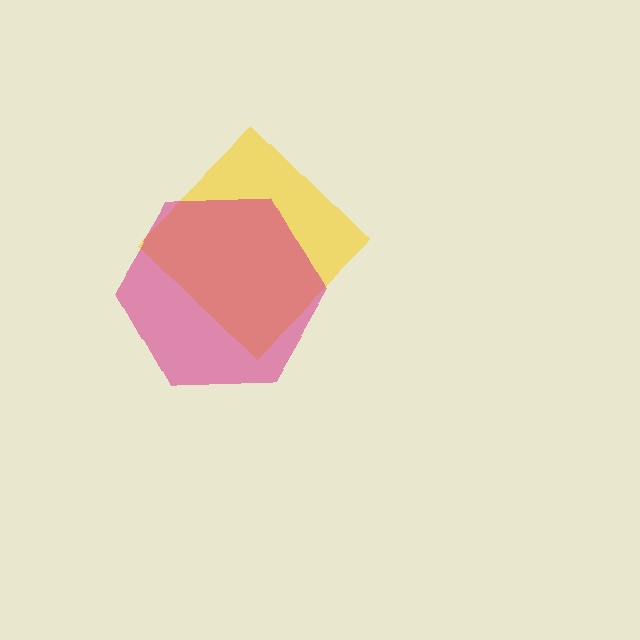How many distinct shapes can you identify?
There are 2 distinct shapes: a yellow diamond, a magenta hexagon.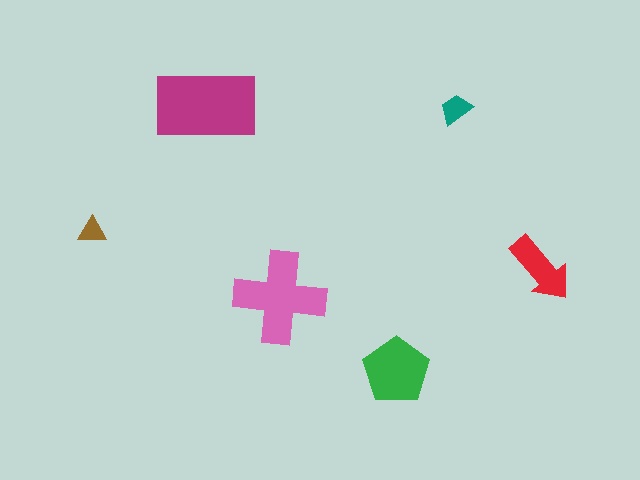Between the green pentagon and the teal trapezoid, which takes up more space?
The green pentagon.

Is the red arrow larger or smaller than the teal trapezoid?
Larger.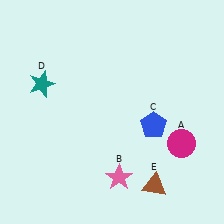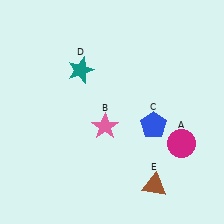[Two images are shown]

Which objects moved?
The objects that moved are: the pink star (B), the teal star (D).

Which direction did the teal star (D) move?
The teal star (D) moved right.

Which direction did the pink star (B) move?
The pink star (B) moved up.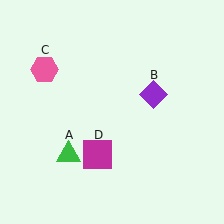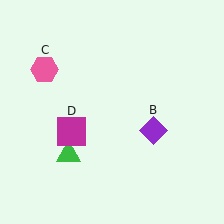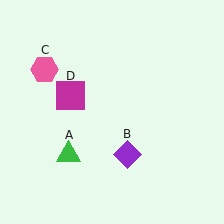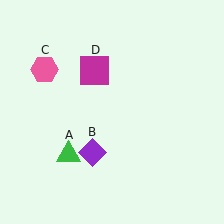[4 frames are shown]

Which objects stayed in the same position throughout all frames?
Green triangle (object A) and pink hexagon (object C) remained stationary.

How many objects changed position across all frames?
2 objects changed position: purple diamond (object B), magenta square (object D).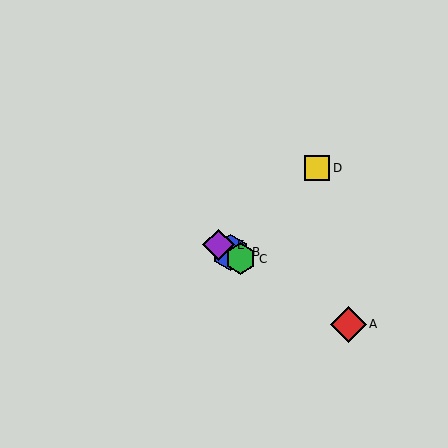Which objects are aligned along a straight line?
Objects A, B, C, E are aligned along a straight line.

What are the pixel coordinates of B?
Object B is at (231, 252).